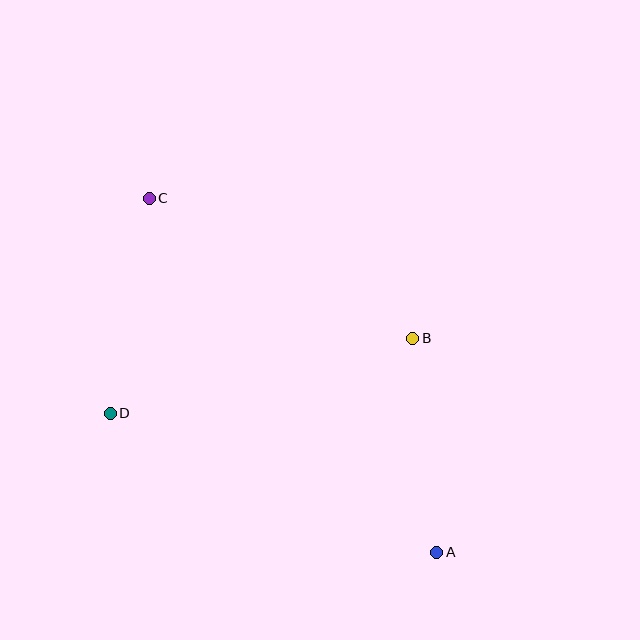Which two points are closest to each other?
Points A and B are closest to each other.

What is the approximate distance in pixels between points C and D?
The distance between C and D is approximately 219 pixels.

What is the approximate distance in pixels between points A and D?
The distance between A and D is approximately 355 pixels.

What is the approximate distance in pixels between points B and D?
The distance between B and D is approximately 312 pixels.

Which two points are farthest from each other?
Points A and C are farthest from each other.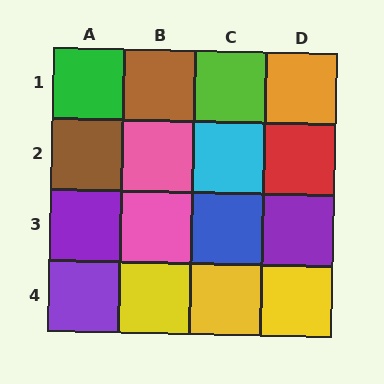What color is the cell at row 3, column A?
Purple.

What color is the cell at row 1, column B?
Brown.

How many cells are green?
1 cell is green.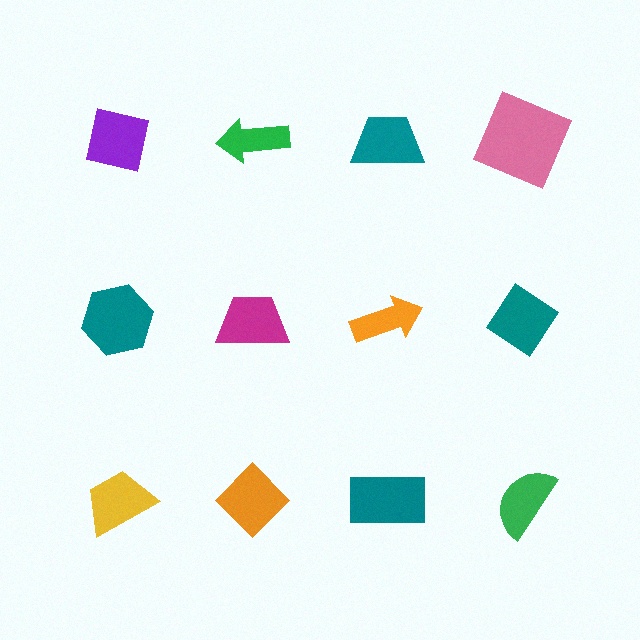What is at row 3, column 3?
A teal rectangle.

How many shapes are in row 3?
4 shapes.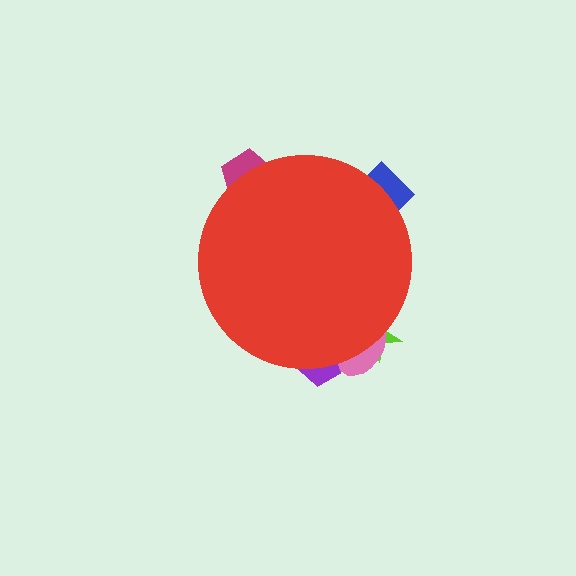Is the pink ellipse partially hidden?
Yes, the pink ellipse is partially hidden behind the red circle.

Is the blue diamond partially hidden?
Yes, the blue diamond is partially hidden behind the red circle.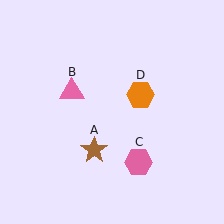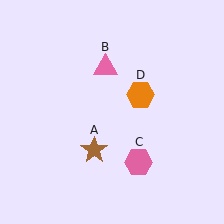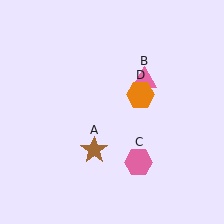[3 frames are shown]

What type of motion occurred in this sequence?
The pink triangle (object B) rotated clockwise around the center of the scene.